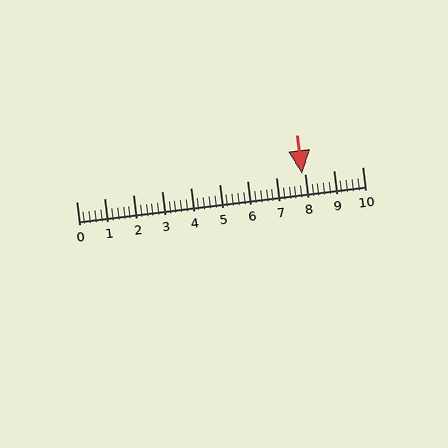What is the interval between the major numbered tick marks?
The major tick marks are spaced 1 units apart.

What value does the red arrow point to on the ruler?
The red arrow points to approximately 7.9.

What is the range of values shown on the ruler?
The ruler shows values from 0 to 10.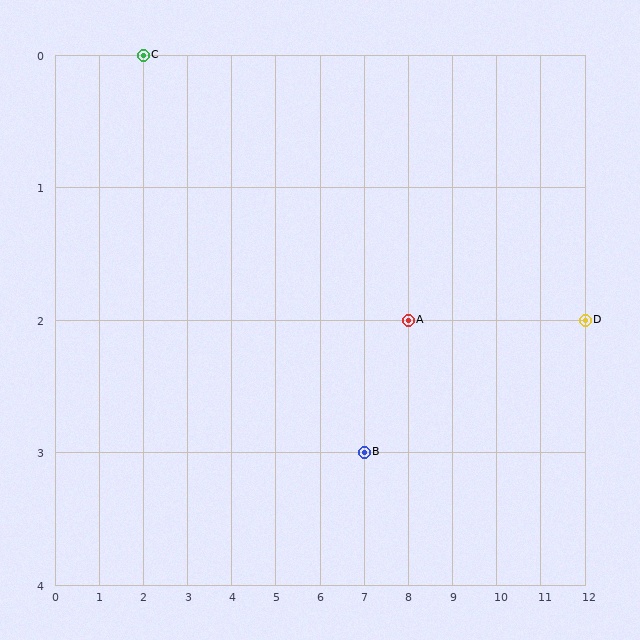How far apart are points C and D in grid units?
Points C and D are 10 columns and 2 rows apart (about 10.2 grid units diagonally).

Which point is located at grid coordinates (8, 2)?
Point A is at (8, 2).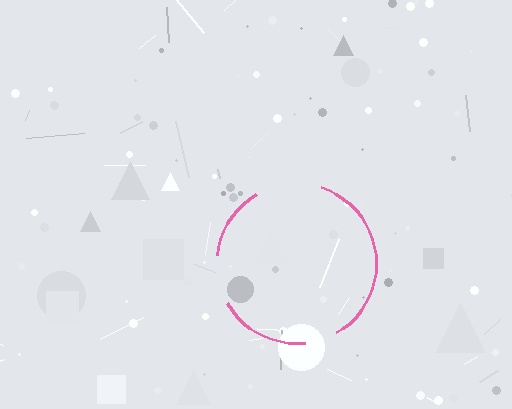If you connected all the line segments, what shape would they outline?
They would outline a circle.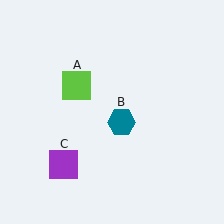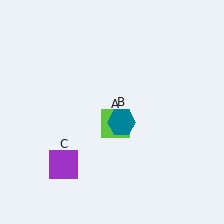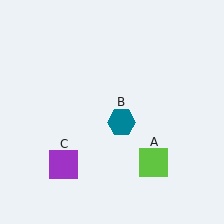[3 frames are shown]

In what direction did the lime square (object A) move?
The lime square (object A) moved down and to the right.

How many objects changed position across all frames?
1 object changed position: lime square (object A).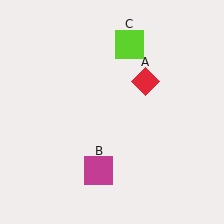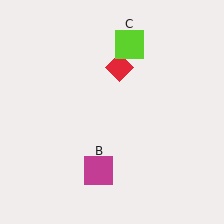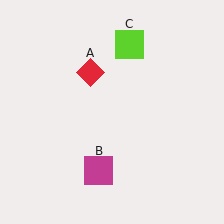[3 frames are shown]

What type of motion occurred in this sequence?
The red diamond (object A) rotated counterclockwise around the center of the scene.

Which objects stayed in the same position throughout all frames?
Magenta square (object B) and lime square (object C) remained stationary.